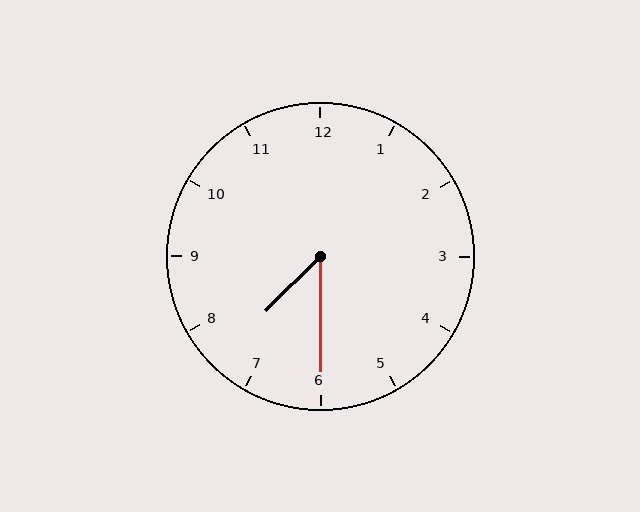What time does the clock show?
7:30.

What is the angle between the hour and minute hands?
Approximately 45 degrees.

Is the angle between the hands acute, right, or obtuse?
It is acute.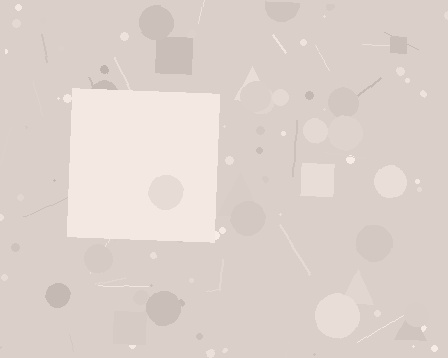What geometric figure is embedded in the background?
A square is embedded in the background.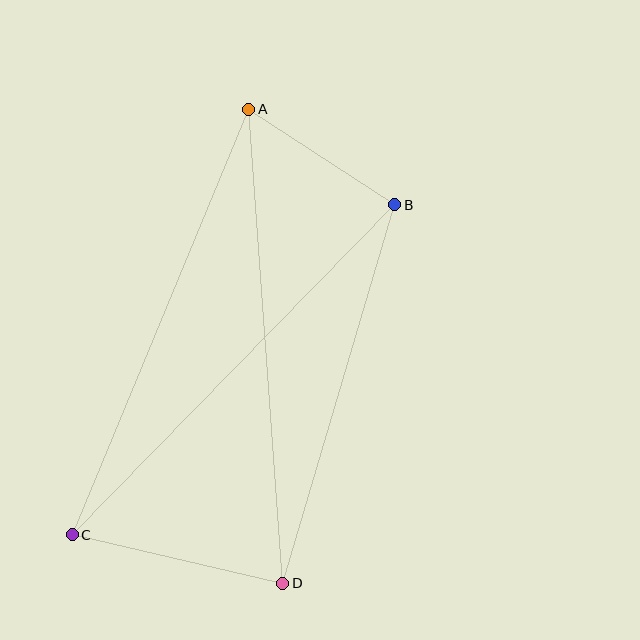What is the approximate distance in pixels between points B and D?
The distance between B and D is approximately 395 pixels.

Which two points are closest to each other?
Points A and B are closest to each other.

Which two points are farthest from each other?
Points A and D are farthest from each other.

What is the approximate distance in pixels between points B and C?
The distance between B and C is approximately 461 pixels.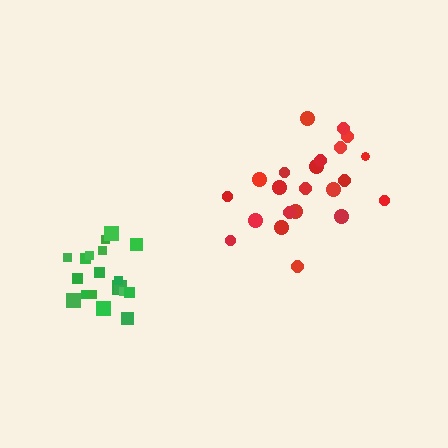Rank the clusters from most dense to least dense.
green, red.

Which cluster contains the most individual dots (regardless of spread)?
Red (22).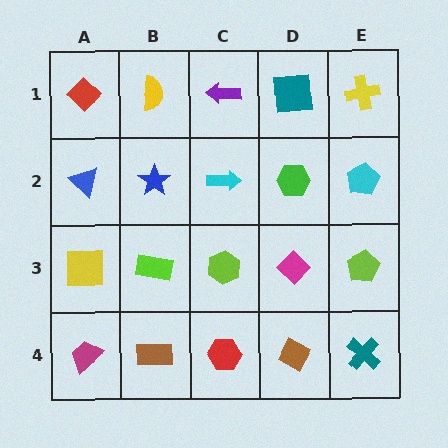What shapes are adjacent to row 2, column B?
A yellow semicircle (row 1, column B), a lime rectangle (row 3, column B), a blue triangle (row 2, column A), a cyan arrow (row 2, column C).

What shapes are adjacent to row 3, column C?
A cyan arrow (row 2, column C), a red hexagon (row 4, column C), a lime rectangle (row 3, column B), a magenta diamond (row 3, column D).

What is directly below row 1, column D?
A green hexagon.